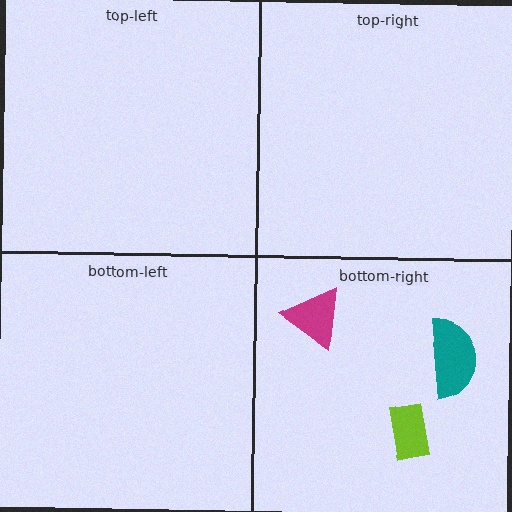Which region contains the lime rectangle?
The bottom-right region.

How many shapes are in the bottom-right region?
3.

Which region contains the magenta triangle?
The bottom-right region.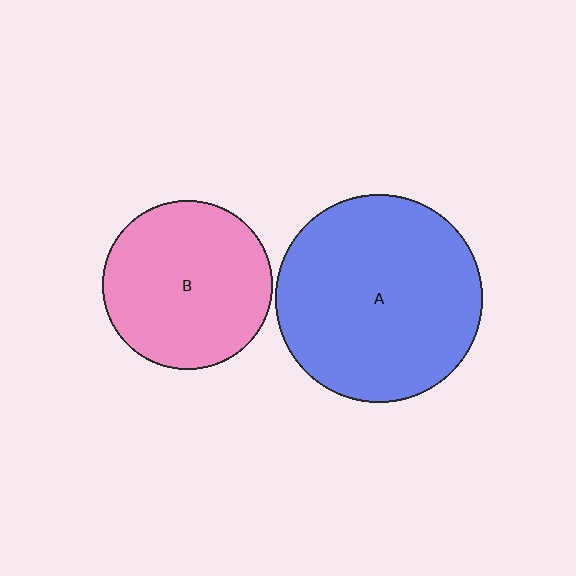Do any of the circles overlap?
No, none of the circles overlap.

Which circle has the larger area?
Circle A (blue).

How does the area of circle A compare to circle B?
Approximately 1.5 times.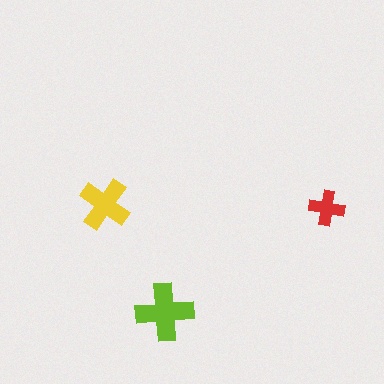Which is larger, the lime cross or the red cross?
The lime one.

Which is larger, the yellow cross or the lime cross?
The lime one.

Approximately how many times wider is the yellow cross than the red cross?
About 1.5 times wider.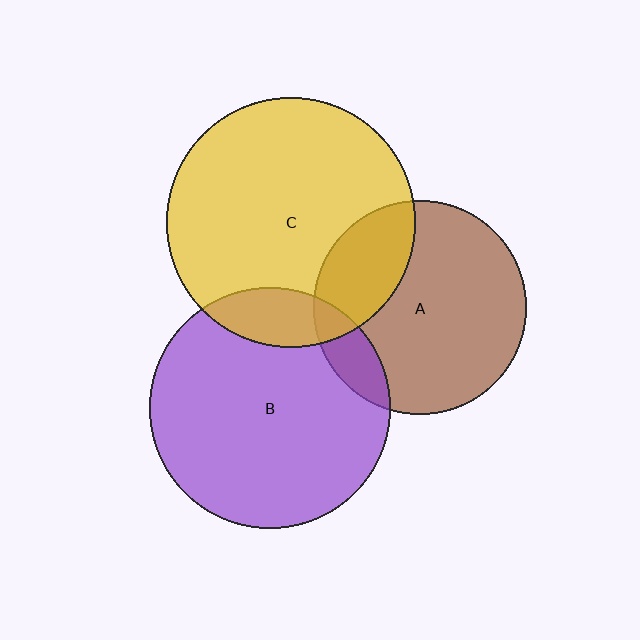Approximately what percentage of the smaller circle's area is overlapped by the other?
Approximately 10%.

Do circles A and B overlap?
Yes.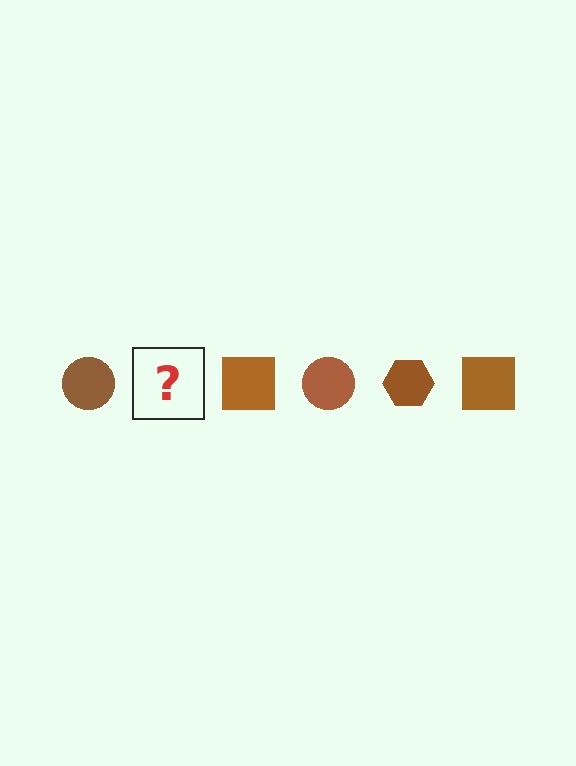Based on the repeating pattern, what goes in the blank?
The blank should be a brown hexagon.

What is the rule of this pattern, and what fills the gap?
The rule is that the pattern cycles through circle, hexagon, square shapes in brown. The gap should be filled with a brown hexagon.